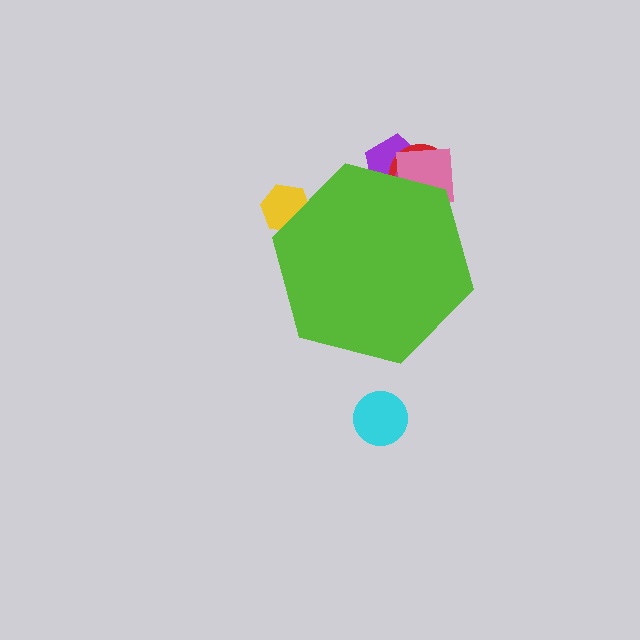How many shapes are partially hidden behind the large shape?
5 shapes are partially hidden.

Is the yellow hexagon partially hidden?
Yes, the yellow hexagon is partially hidden behind the lime hexagon.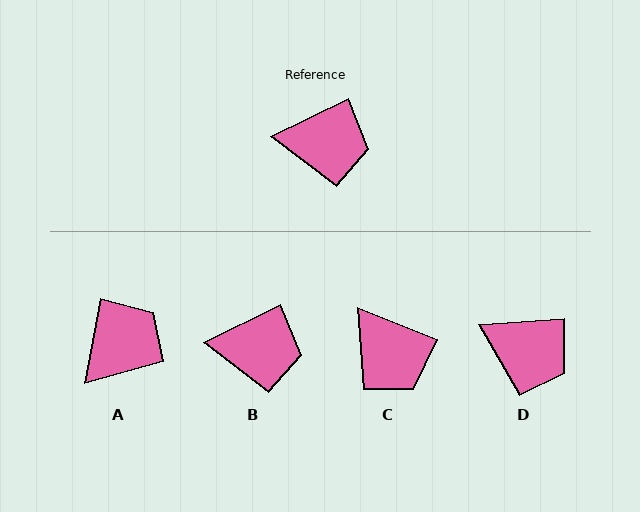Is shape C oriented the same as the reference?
No, it is off by about 48 degrees.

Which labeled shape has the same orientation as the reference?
B.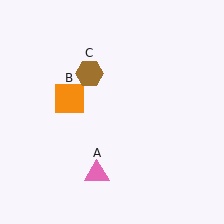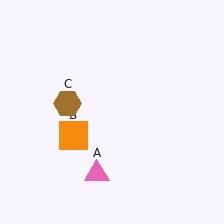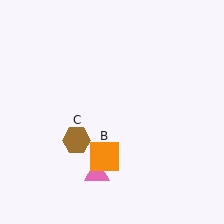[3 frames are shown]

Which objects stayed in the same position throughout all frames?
Pink triangle (object A) remained stationary.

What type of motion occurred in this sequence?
The orange square (object B), brown hexagon (object C) rotated counterclockwise around the center of the scene.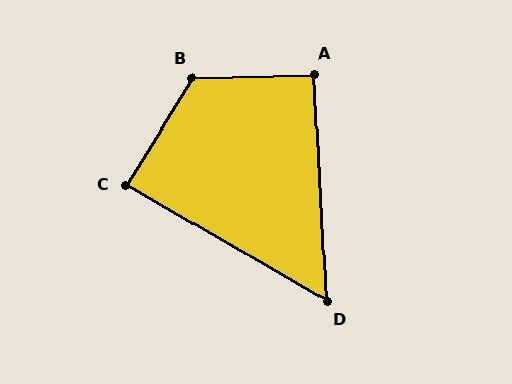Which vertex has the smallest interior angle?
D, at approximately 57 degrees.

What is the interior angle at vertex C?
Approximately 88 degrees (approximately right).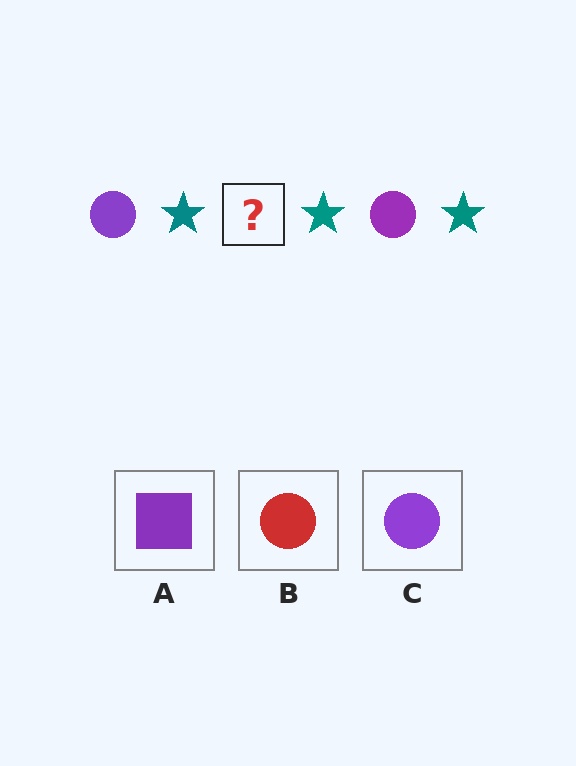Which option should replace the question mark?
Option C.